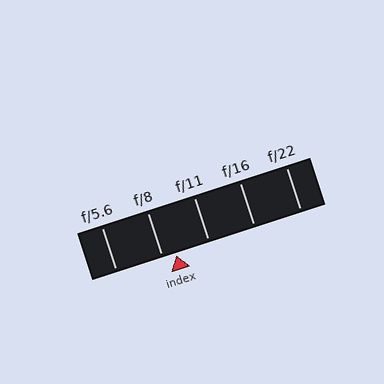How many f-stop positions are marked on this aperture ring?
There are 5 f-stop positions marked.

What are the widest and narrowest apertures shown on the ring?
The widest aperture shown is f/5.6 and the narrowest is f/22.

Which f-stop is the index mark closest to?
The index mark is closest to f/8.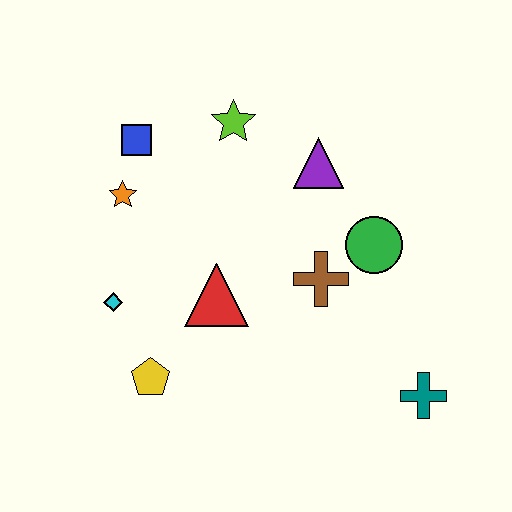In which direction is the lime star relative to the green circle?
The lime star is to the left of the green circle.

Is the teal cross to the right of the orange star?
Yes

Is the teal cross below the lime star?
Yes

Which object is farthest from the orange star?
The teal cross is farthest from the orange star.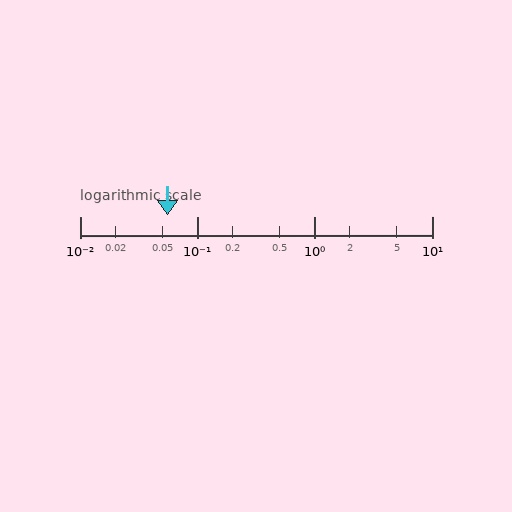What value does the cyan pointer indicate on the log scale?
The pointer indicates approximately 0.056.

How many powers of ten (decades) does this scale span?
The scale spans 3 decades, from 0.01 to 10.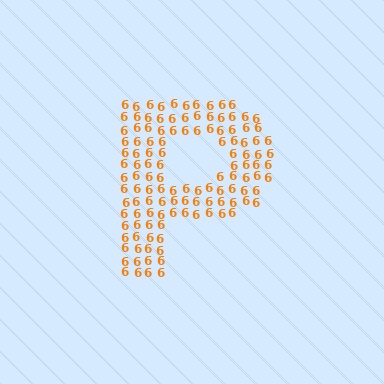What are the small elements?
The small elements are digit 6's.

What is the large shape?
The large shape is the letter P.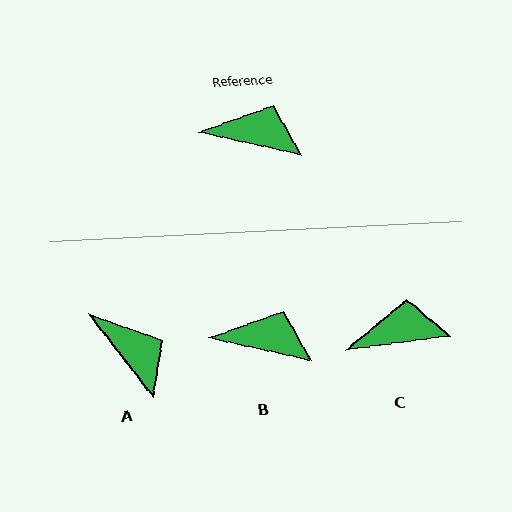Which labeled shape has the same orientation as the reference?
B.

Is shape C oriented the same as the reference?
No, it is off by about 21 degrees.